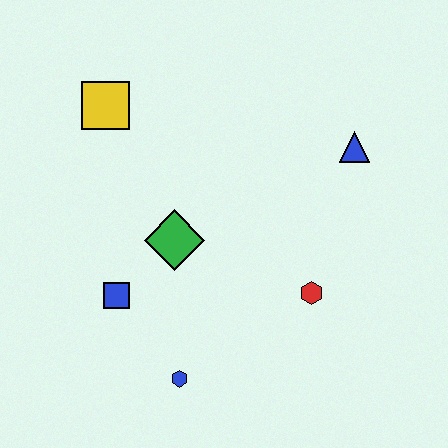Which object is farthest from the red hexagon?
The yellow square is farthest from the red hexagon.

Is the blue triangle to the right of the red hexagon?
Yes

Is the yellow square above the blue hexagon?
Yes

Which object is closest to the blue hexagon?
The blue square is closest to the blue hexagon.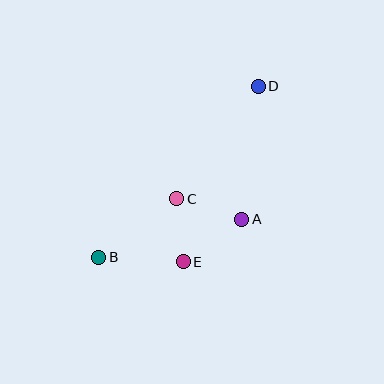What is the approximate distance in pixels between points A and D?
The distance between A and D is approximately 134 pixels.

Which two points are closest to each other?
Points C and E are closest to each other.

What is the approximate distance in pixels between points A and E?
The distance between A and E is approximately 73 pixels.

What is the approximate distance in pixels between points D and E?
The distance between D and E is approximately 191 pixels.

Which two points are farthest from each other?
Points B and D are farthest from each other.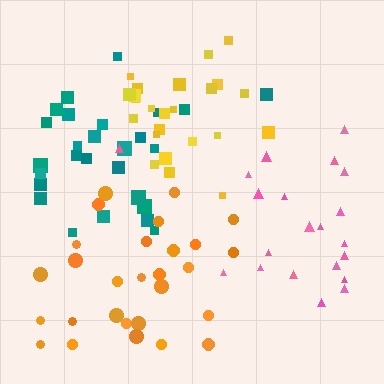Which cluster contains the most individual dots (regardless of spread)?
Orange (28).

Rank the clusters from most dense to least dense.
teal, yellow, orange, pink.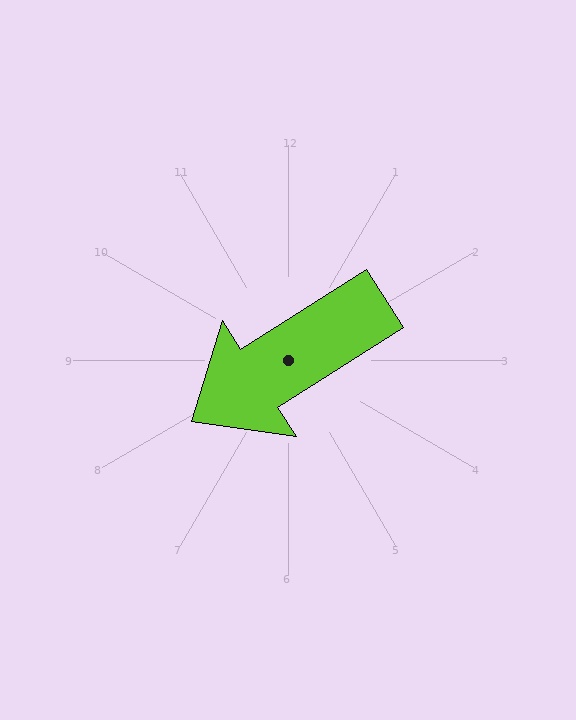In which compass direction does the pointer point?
Southwest.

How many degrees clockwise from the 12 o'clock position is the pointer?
Approximately 237 degrees.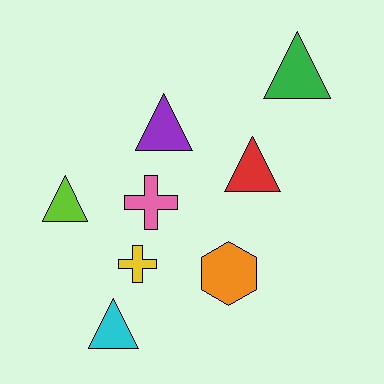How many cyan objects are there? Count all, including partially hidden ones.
There is 1 cyan object.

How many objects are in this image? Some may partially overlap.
There are 8 objects.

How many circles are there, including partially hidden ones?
There are no circles.